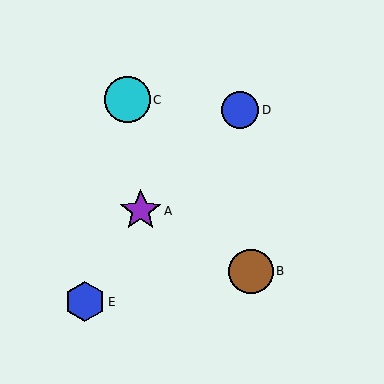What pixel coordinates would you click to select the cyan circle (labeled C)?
Click at (127, 100) to select the cyan circle C.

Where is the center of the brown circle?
The center of the brown circle is at (251, 271).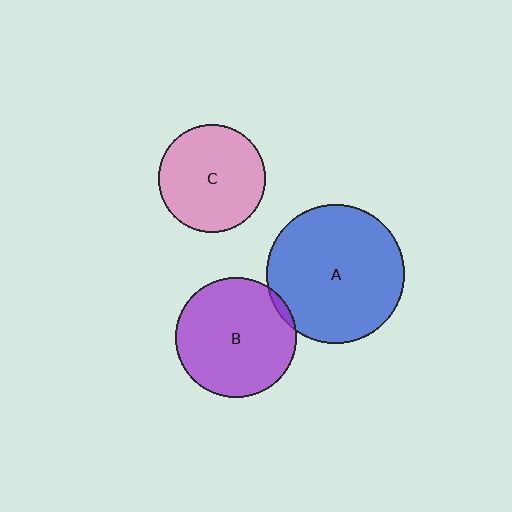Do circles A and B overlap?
Yes.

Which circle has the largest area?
Circle A (blue).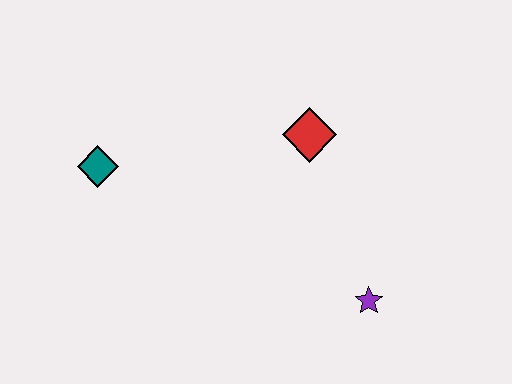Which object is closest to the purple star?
The red diamond is closest to the purple star.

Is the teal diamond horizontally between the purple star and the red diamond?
No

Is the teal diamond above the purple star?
Yes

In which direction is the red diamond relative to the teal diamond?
The red diamond is to the right of the teal diamond.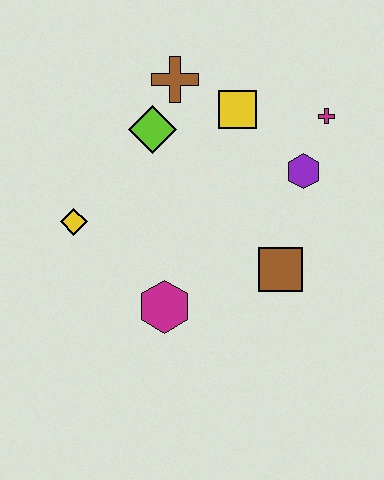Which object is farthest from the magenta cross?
The yellow diamond is farthest from the magenta cross.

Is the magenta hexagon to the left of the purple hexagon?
Yes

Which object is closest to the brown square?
The purple hexagon is closest to the brown square.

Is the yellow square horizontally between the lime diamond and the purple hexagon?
Yes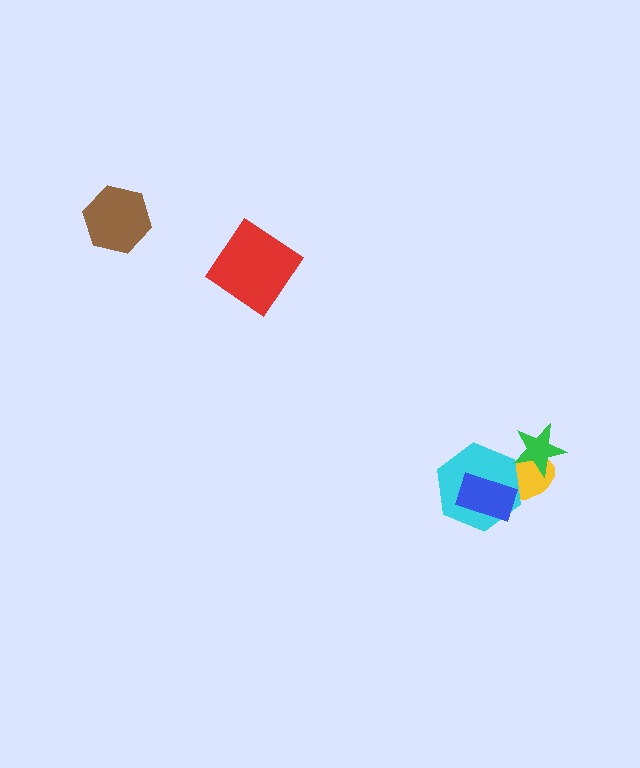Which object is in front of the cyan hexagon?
The blue rectangle is in front of the cyan hexagon.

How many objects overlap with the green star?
1 object overlaps with the green star.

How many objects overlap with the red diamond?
0 objects overlap with the red diamond.